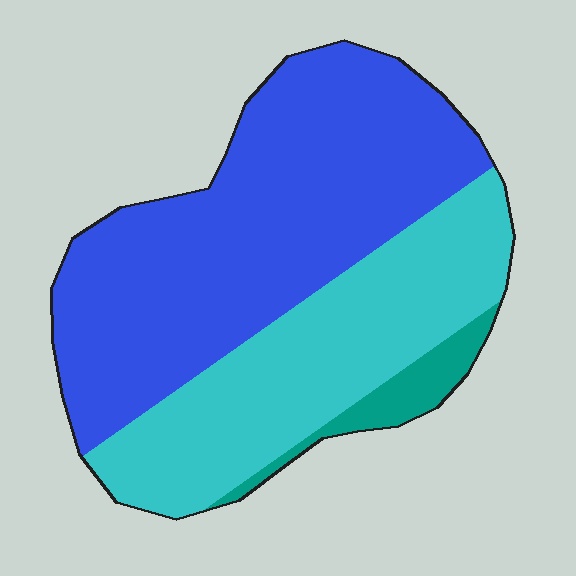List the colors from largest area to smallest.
From largest to smallest: blue, cyan, teal.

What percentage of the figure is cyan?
Cyan covers around 35% of the figure.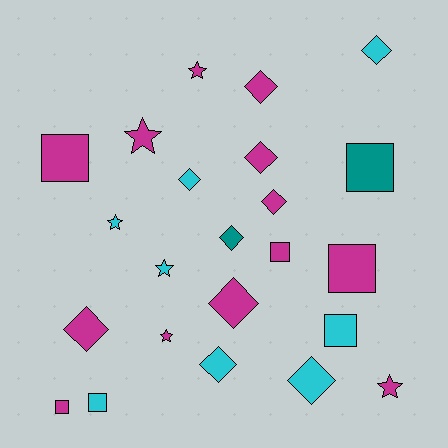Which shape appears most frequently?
Diamond, with 10 objects.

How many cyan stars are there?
There are 2 cyan stars.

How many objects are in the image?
There are 23 objects.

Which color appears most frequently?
Magenta, with 13 objects.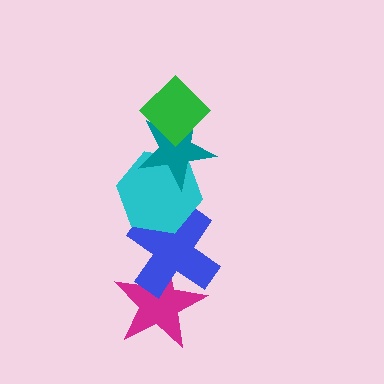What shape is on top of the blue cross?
The cyan hexagon is on top of the blue cross.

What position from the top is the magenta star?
The magenta star is 5th from the top.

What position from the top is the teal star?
The teal star is 2nd from the top.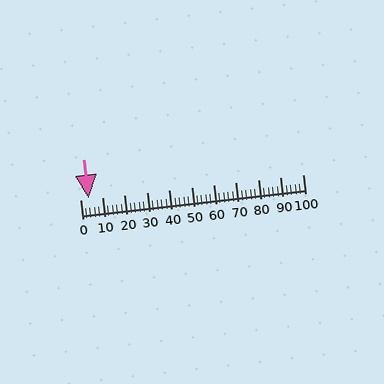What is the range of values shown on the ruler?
The ruler shows values from 0 to 100.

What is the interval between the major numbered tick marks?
The major tick marks are spaced 10 units apart.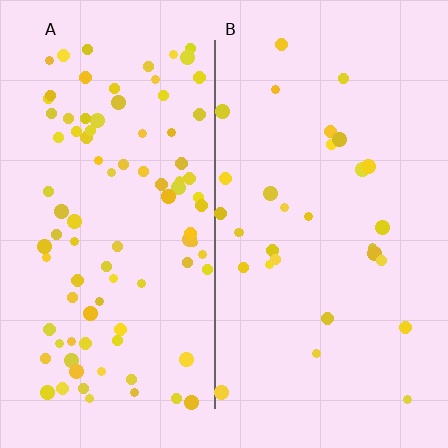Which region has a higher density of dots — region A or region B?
A (the left).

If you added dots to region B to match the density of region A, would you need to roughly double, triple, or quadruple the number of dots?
Approximately triple.